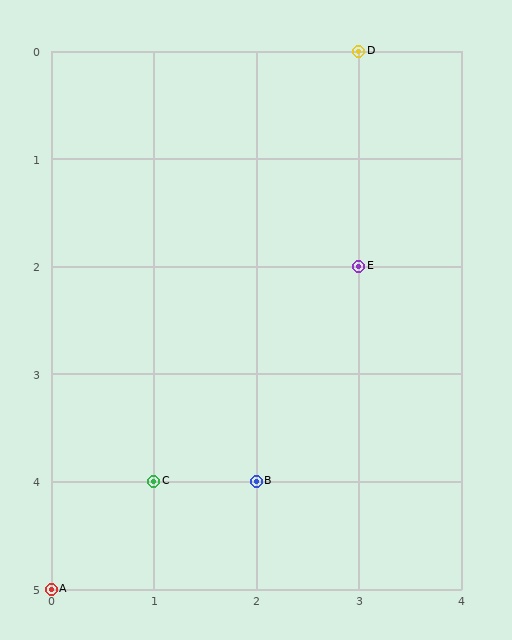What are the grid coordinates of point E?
Point E is at grid coordinates (3, 2).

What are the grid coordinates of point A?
Point A is at grid coordinates (0, 5).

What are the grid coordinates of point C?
Point C is at grid coordinates (1, 4).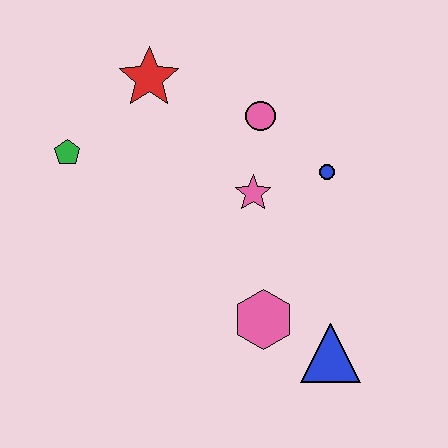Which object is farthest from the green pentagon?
The blue triangle is farthest from the green pentagon.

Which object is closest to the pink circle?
The pink star is closest to the pink circle.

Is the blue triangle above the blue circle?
No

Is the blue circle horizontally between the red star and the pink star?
No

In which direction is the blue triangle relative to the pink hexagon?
The blue triangle is to the right of the pink hexagon.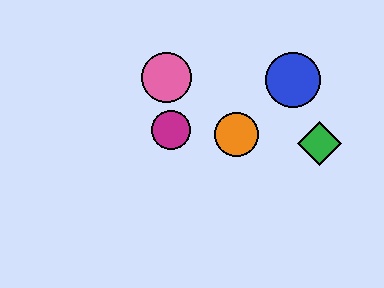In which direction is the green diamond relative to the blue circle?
The green diamond is below the blue circle.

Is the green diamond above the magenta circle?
No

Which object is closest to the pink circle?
The magenta circle is closest to the pink circle.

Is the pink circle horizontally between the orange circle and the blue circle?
No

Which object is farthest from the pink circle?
The green diamond is farthest from the pink circle.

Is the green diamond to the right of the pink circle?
Yes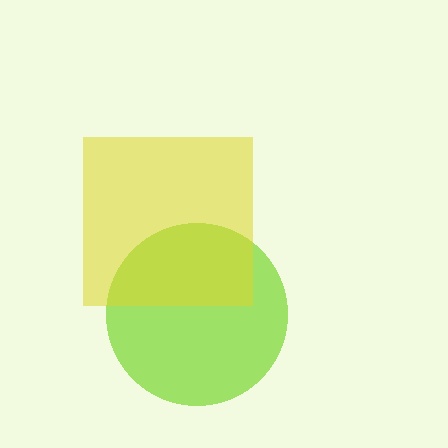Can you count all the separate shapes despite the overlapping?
Yes, there are 2 separate shapes.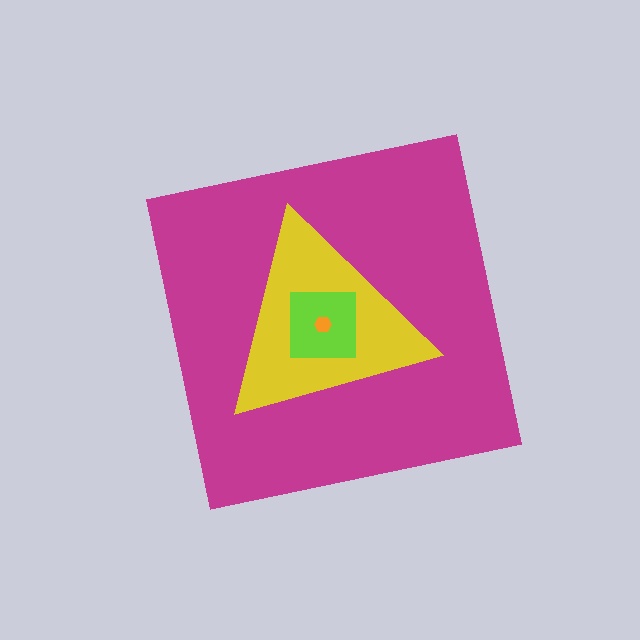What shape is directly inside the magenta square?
The yellow triangle.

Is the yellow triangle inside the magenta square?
Yes.